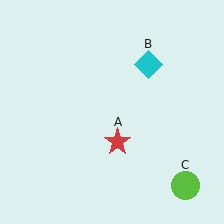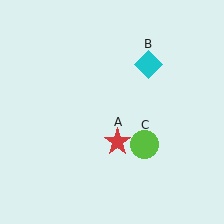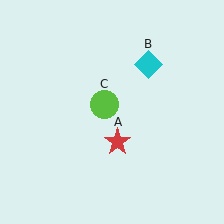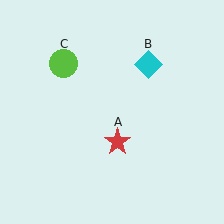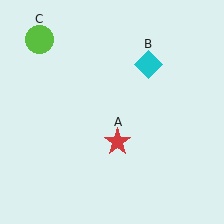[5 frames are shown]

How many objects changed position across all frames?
1 object changed position: lime circle (object C).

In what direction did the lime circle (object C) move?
The lime circle (object C) moved up and to the left.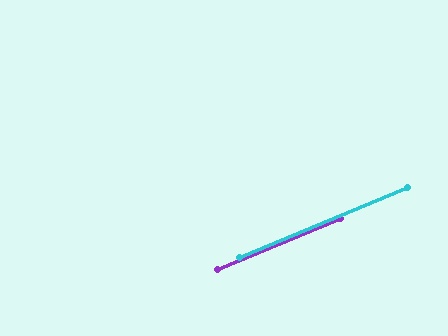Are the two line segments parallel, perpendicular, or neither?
Parallel — their directions differ by only 0.2°.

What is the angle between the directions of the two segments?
Approximately 0 degrees.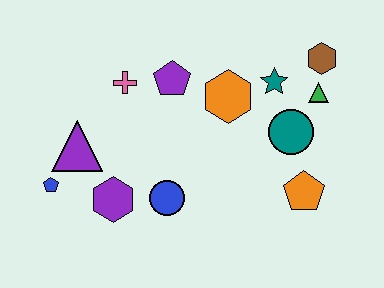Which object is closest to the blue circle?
The purple hexagon is closest to the blue circle.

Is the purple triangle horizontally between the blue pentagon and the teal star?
Yes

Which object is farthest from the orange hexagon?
The blue pentagon is farthest from the orange hexagon.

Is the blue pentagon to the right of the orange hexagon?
No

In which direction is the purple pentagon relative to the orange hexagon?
The purple pentagon is to the left of the orange hexagon.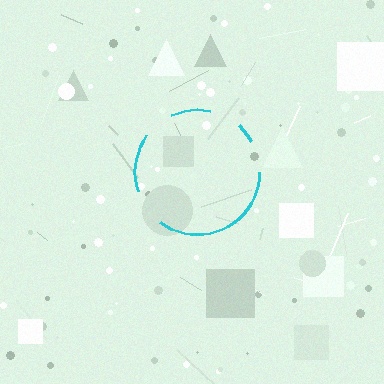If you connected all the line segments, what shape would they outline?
They would outline a circle.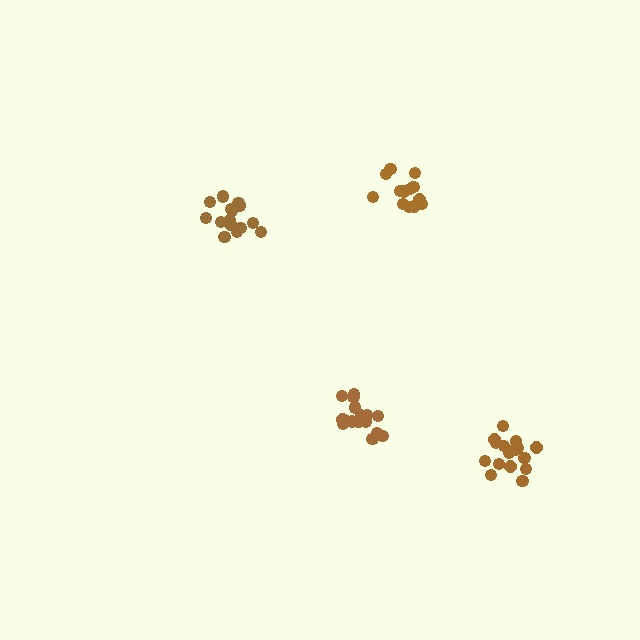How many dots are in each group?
Group 1: 13 dots, Group 2: 16 dots, Group 3: 17 dots, Group 4: 17 dots (63 total).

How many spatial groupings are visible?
There are 4 spatial groupings.